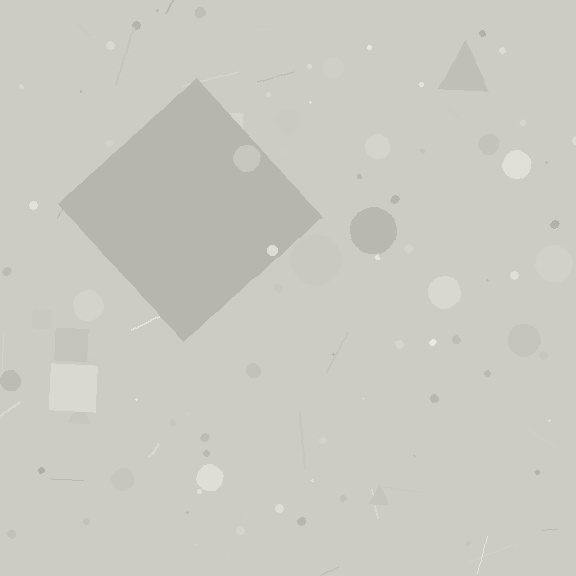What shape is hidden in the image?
A diamond is hidden in the image.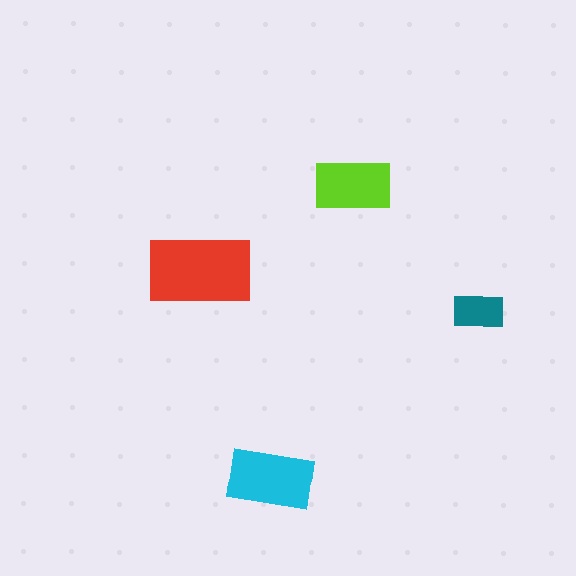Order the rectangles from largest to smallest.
the red one, the cyan one, the lime one, the teal one.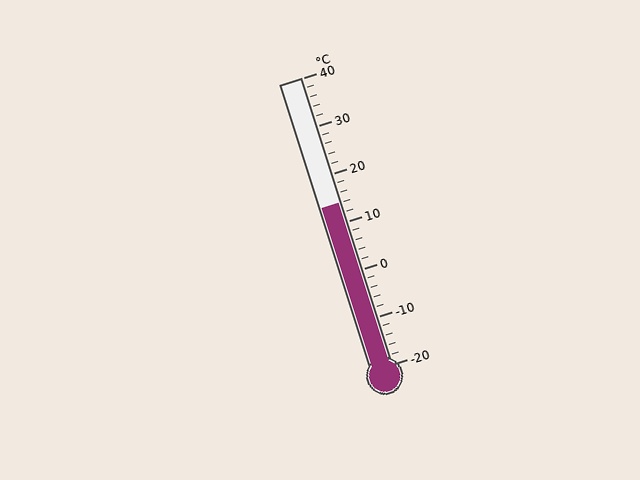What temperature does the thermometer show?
The thermometer shows approximately 14°C.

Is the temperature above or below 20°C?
The temperature is below 20°C.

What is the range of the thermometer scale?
The thermometer scale ranges from -20°C to 40°C.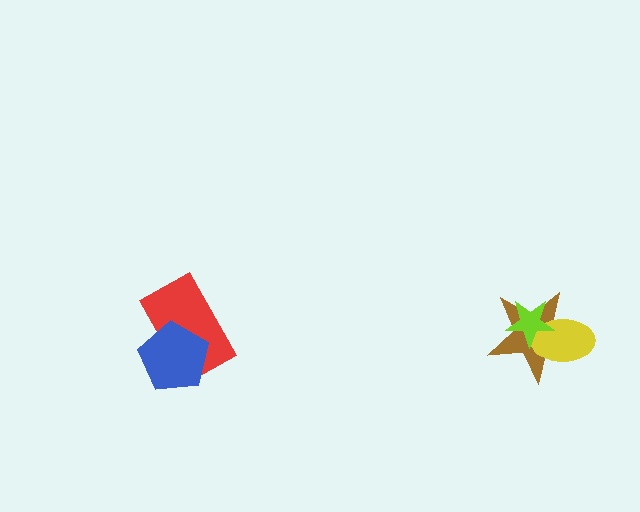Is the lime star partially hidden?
No, no other shape covers it.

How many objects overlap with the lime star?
2 objects overlap with the lime star.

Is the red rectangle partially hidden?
Yes, it is partially covered by another shape.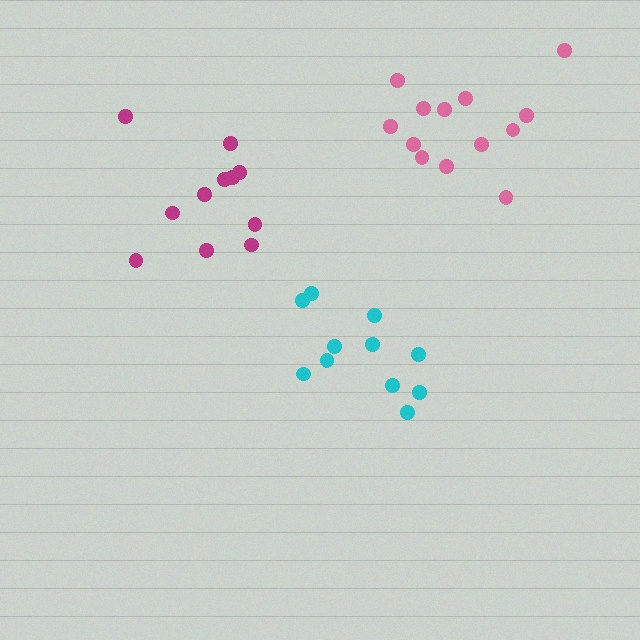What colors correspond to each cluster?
The clusters are colored: magenta, cyan, pink.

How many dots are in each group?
Group 1: 11 dots, Group 2: 11 dots, Group 3: 13 dots (35 total).